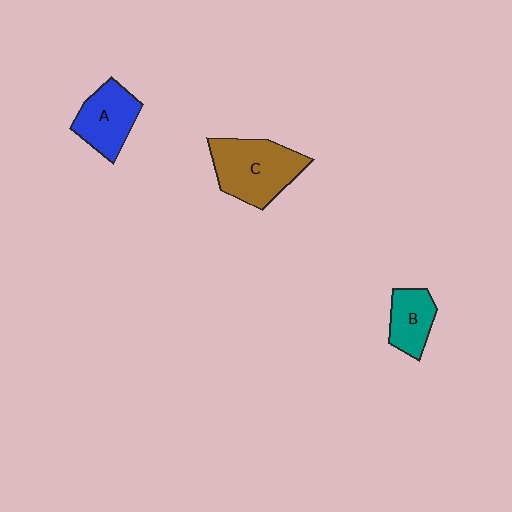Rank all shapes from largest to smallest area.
From largest to smallest: C (brown), A (blue), B (teal).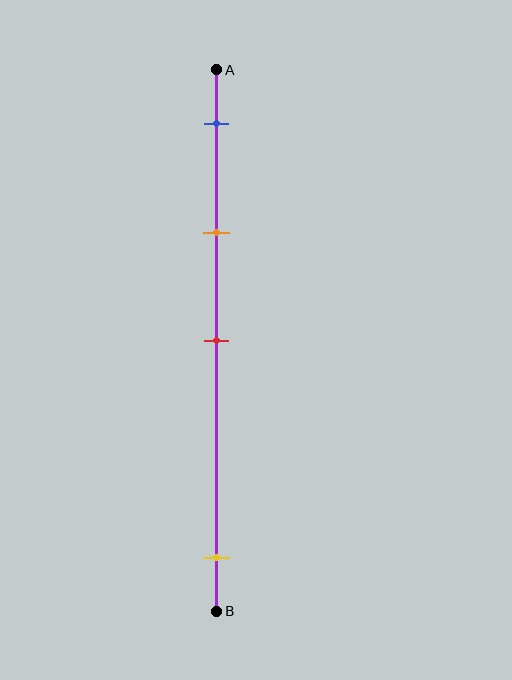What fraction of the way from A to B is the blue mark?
The blue mark is approximately 10% (0.1) of the way from A to B.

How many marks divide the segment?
There are 4 marks dividing the segment.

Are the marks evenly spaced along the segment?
No, the marks are not evenly spaced.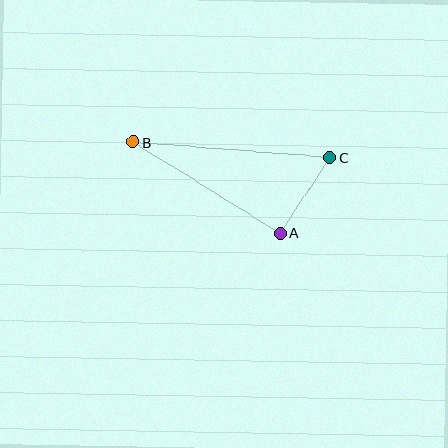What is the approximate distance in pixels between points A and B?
The distance between A and B is approximately 173 pixels.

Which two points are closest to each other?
Points A and C are closest to each other.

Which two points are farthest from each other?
Points B and C are farthest from each other.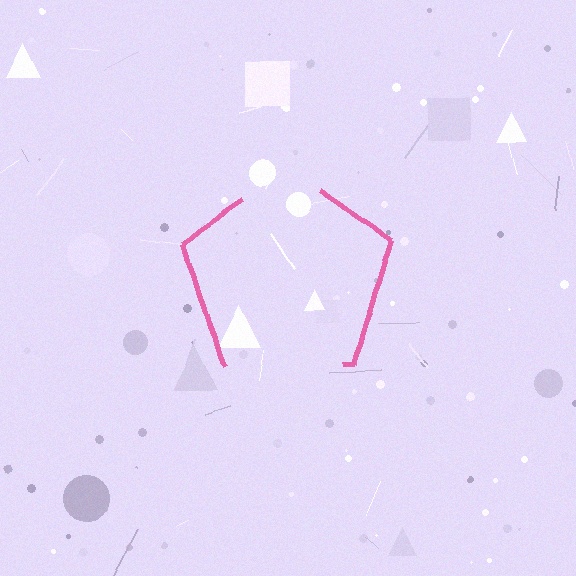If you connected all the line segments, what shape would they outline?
They would outline a pentagon.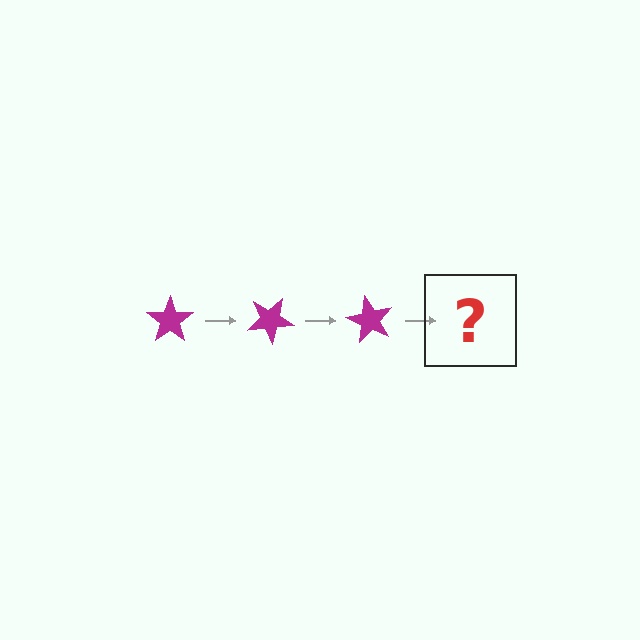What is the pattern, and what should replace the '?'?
The pattern is that the star rotates 30 degrees each step. The '?' should be a magenta star rotated 90 degrees.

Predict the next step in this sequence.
The next step is a magenta star rotated 90 degrees.